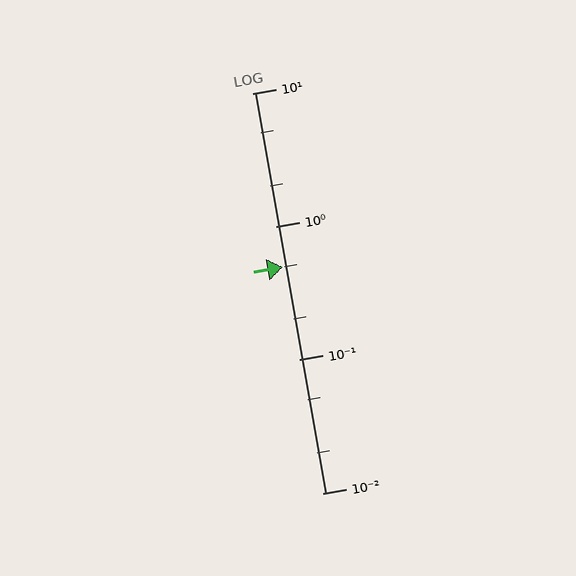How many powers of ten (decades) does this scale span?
The scale spans 3 decades, from 0.01 to 10.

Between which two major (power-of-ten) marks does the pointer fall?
The pointer is between 0.1 and 1.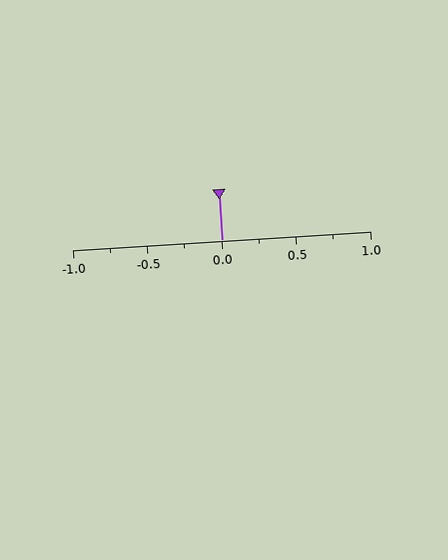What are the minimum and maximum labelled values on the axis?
The axis runs from -1.0 to 1.0.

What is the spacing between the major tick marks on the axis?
The major ticks are spaced 0.5 apart.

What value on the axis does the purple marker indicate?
The marker indicates approximately 0.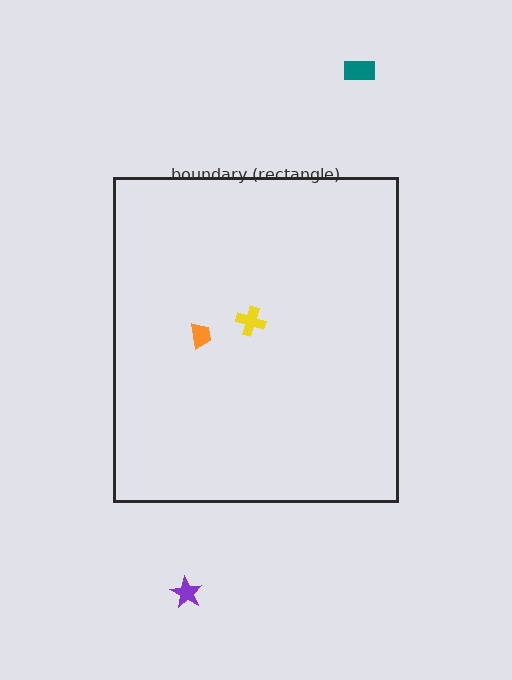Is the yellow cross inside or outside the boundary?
Inside.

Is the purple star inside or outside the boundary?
Outside.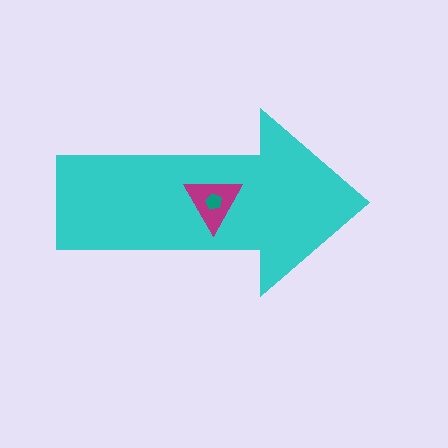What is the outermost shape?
The cyan arrow.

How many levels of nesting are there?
3.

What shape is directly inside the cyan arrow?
The magenta triangle.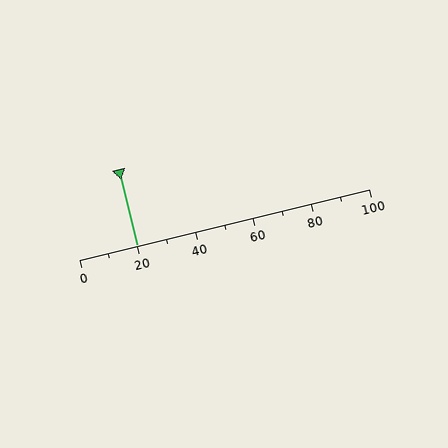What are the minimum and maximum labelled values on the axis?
The axis runs from 0 to 100.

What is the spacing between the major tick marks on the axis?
The major ticks are spaced 20 apart.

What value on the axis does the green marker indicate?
The marker indicates approximately 20.